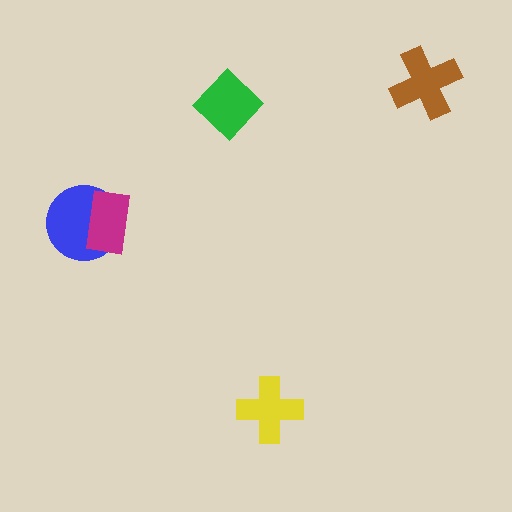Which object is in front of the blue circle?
The magenta rectangle is in front of the blue circle.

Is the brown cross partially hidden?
No, no other shape covers it.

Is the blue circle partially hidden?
Yes, it is partially covered by another shape.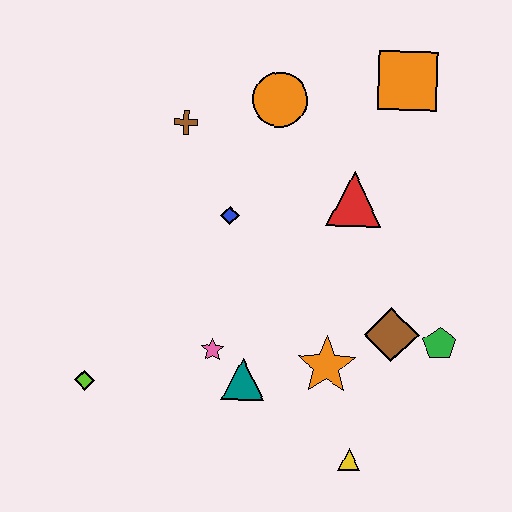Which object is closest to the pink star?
The teal triangle is closest to the pink star.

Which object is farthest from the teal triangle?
The orange square is farthest from the teal triangle.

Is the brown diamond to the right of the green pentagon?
No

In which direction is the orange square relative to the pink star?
The orange square is above the pink star.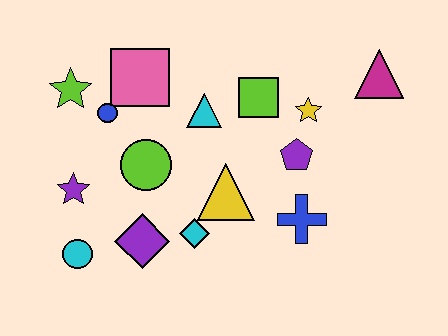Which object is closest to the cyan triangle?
The lime square is closest to the cyan triangle.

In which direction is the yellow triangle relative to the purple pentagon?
The yellow triangle is to the left of the purple pentagon.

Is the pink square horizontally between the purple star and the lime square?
Yes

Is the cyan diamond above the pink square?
No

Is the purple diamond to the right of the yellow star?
No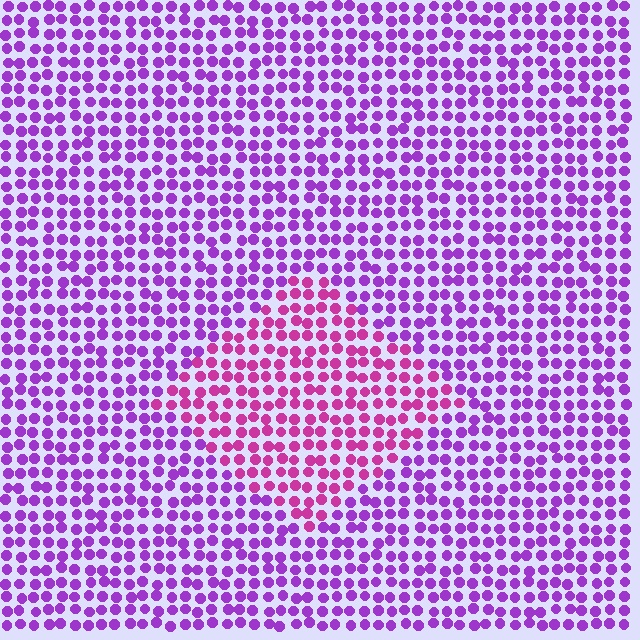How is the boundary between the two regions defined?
The boundary is defined purely by a slight shift in hue (about 35 degrees). Spacing, size, and orientation are identical on both sides.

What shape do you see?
I see a diamond.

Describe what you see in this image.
The image is filled with small purple elements in a uniform arrangement. A diamond-shaped region is visible where the elements are tinted to a slightly different hue, forming a subtle color boundary.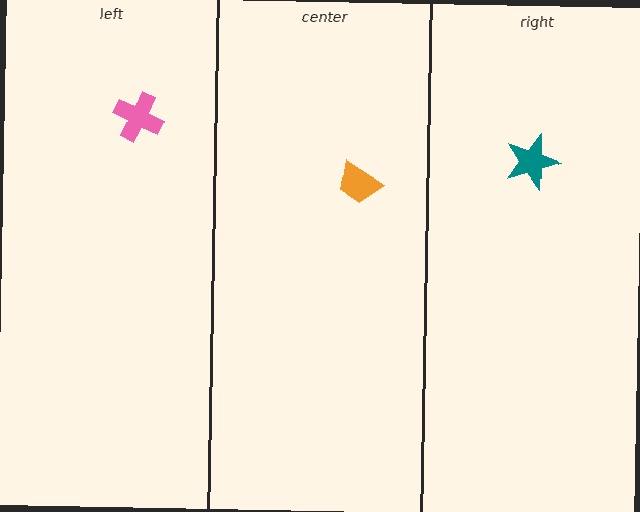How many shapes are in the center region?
1.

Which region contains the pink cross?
The left region.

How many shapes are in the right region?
1.